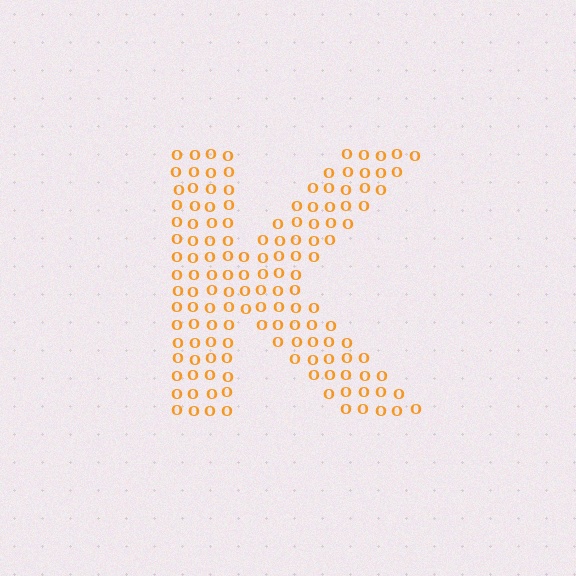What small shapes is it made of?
It is made of small letter O's.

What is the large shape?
The large shape is the letter K.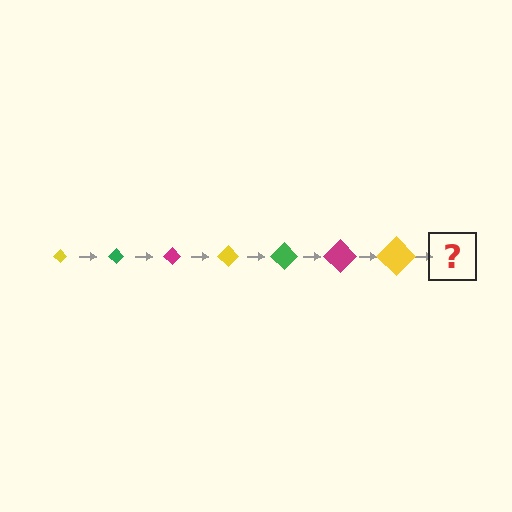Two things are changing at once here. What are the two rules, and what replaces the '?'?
The two rules are that the diamond grows larger each step and the color cycles through yellow, green, and magenta. The '?' should be a green diamond, larger than the previous one.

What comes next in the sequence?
The next element should be a green diamond, larger than the previous one.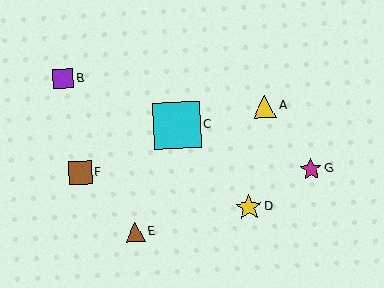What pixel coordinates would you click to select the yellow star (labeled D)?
Click at (249, 207) to select the yellow star D.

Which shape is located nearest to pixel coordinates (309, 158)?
The magenta star (labeled G) at (311, 169) is nearest to that location.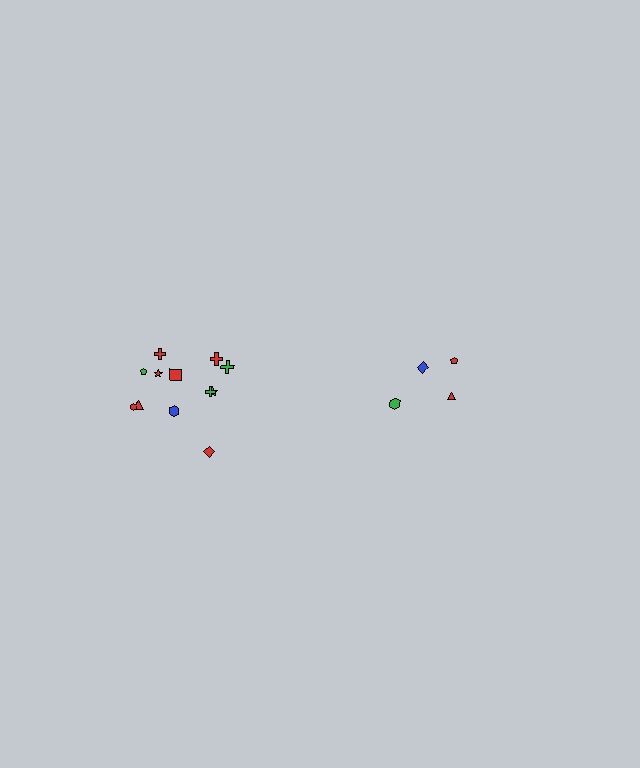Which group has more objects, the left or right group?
The left group.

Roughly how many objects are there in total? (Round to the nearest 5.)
Roughly 15 objects in total.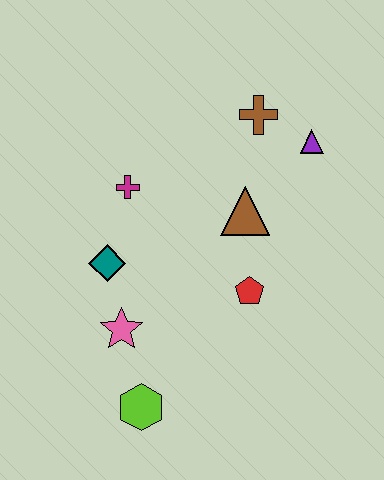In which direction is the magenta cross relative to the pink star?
The magenta cross is above the pink star.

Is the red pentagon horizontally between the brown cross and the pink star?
Yes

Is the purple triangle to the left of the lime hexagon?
No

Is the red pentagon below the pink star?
No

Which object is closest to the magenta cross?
The teal diamond is closest to the magenta cross.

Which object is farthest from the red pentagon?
The brown cross is farthest from the red pentagon.